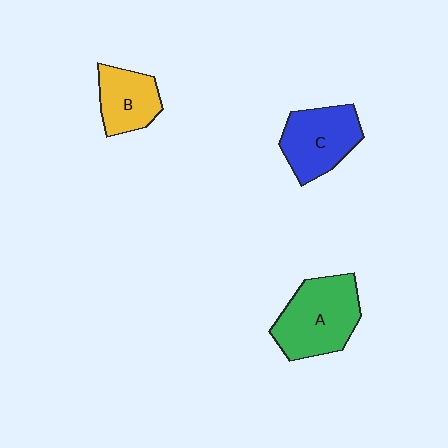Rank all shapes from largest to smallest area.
From largest to smallest: A (green), C (blue), B (yellow).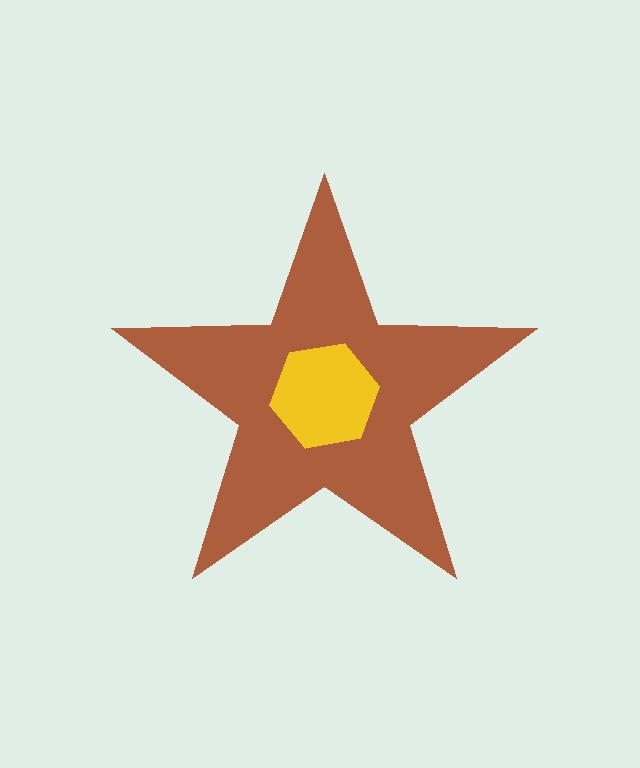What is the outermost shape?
The brown star.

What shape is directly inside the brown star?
The yellow hexagon.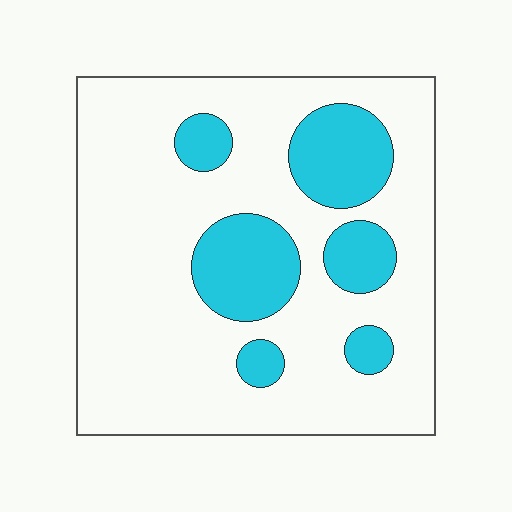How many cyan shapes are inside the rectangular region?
6.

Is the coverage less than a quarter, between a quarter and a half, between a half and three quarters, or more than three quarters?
Less than a quarter.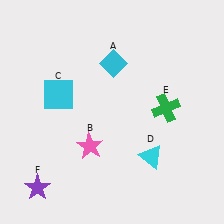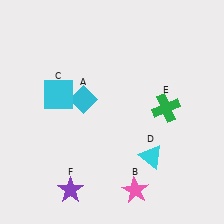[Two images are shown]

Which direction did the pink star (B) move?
The pink star (B) moved right.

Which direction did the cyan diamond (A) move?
The cyan diamond (A) moved down.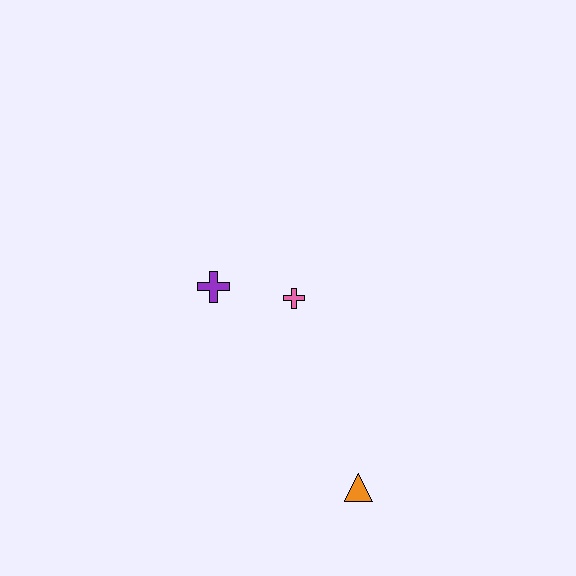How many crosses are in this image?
There are 2 crosses.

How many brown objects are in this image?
There are no brown objects.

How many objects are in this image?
There are 3 objects.